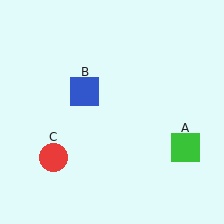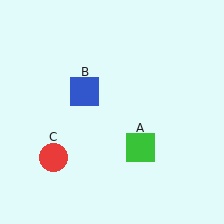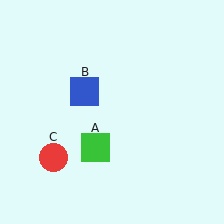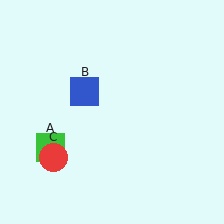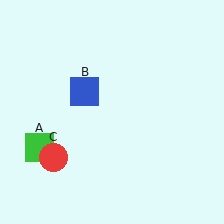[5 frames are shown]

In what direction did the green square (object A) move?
The green square (object A) moved left.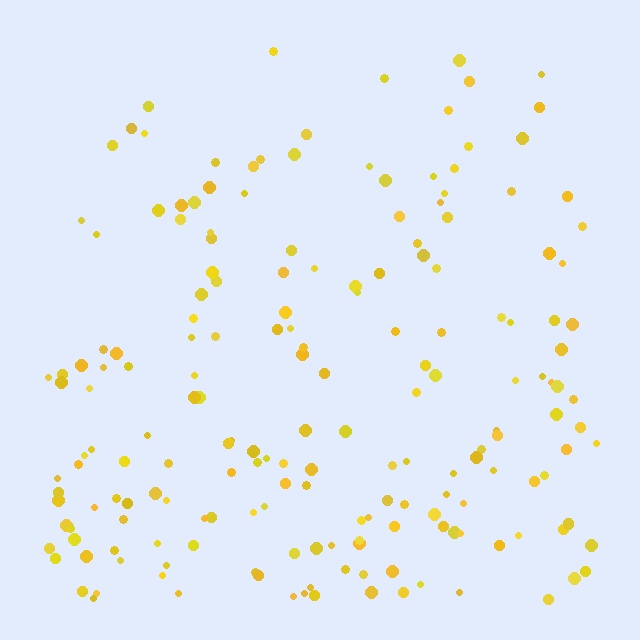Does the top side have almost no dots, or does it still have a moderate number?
Still a moderate number, just noticeably fewer than the bottom.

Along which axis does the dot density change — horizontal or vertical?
Vertical.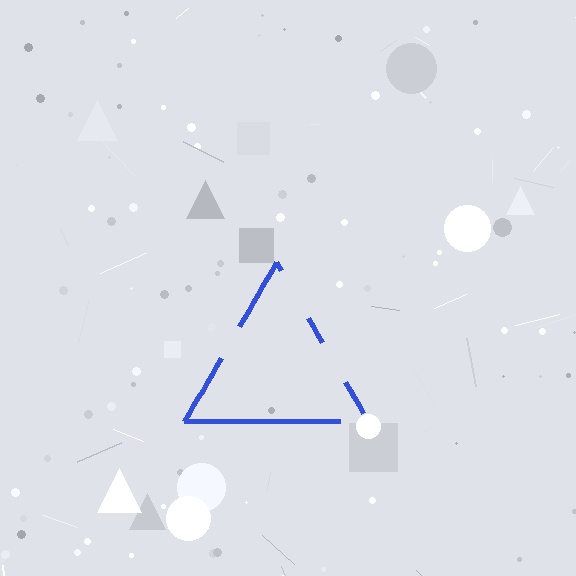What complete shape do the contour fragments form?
The contour fragments form a triangle.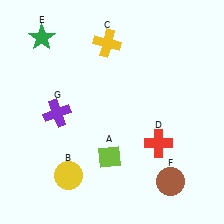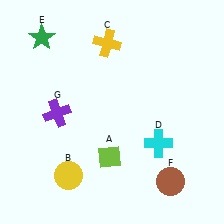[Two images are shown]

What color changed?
The cross (D) changed from red in Image 1 to cyan in Image 2.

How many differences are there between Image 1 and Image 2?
There is 1 difference between the two images.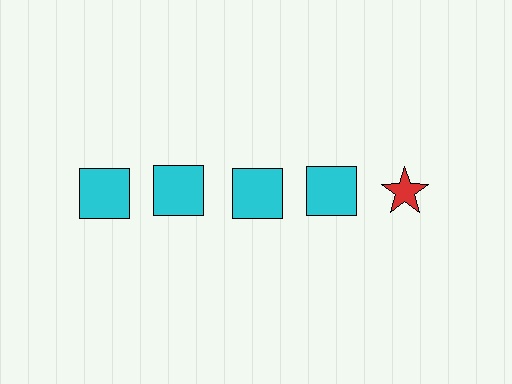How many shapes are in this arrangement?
There are 5 shapes arranged in a grid pattern.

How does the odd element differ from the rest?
It differs in both color (red instead of cyan) and shape (star instead of square).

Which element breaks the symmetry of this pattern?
The red star in the top row, rightmost column breaks the symmetry. All other shapes are cyan squares.